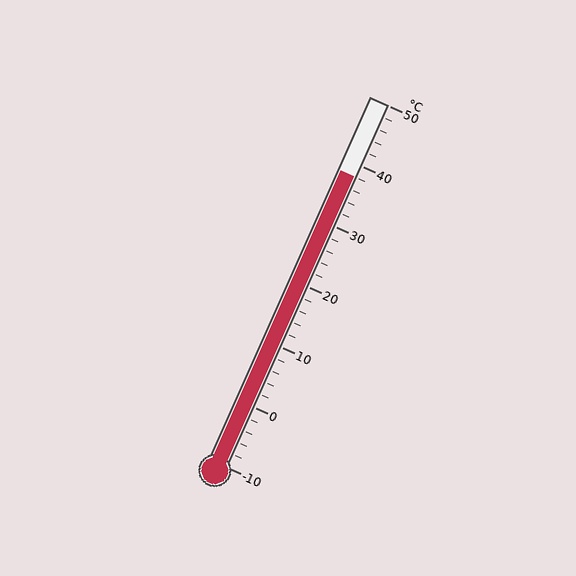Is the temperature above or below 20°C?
The temperature is above 20°C.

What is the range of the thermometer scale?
The thermometer scale ranges from -10°C to 50°C.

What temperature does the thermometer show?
The thermometer shows approximately 38°C.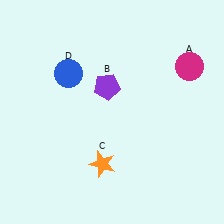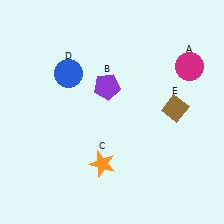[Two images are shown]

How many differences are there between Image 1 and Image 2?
There is 1 difference between the two images.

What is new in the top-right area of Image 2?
A brown diamond (E) was added in the top-right area of Image 2.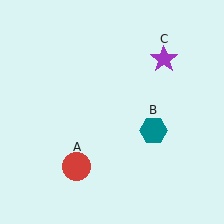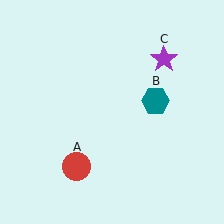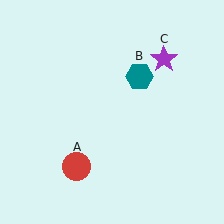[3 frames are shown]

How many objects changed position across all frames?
1 object changed position: teal hexagon (object B).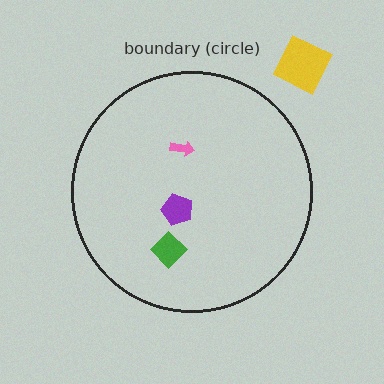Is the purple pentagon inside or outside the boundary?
Inside.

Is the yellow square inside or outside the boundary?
Outside.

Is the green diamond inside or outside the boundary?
Inside.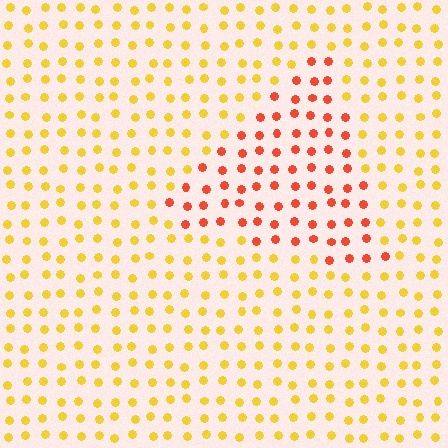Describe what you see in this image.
The image is filled with small yellow elements in a uniform arrangement. A triangle-shaped region is visible where the elements are tinted to a slightly different hue, forming a subtle color boundary.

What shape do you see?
I see a triangle.